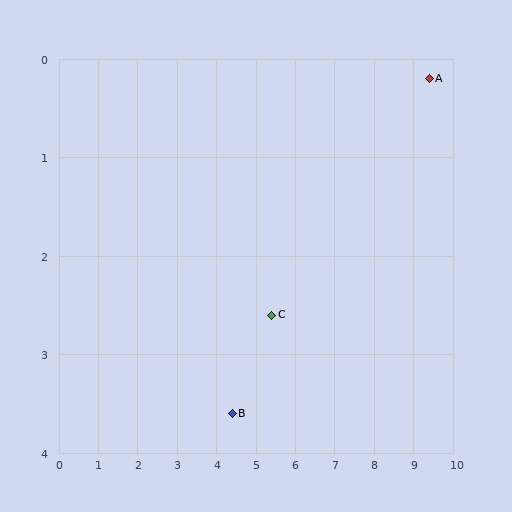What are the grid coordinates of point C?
Point C is at approximately (5.4, 2.6).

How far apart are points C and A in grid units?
Points C and A are about 4.7 grid units apart.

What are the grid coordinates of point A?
Point A is at approximately (9.4, 0.2).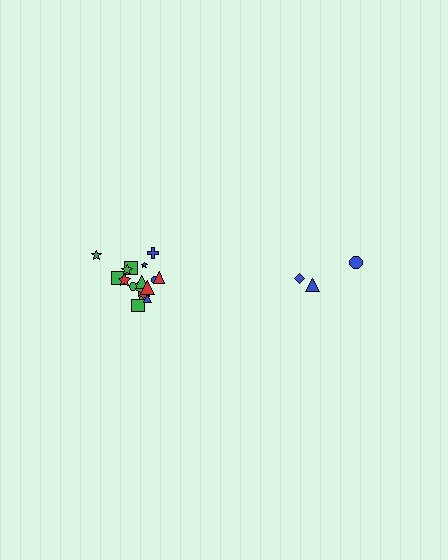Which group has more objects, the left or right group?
The left group.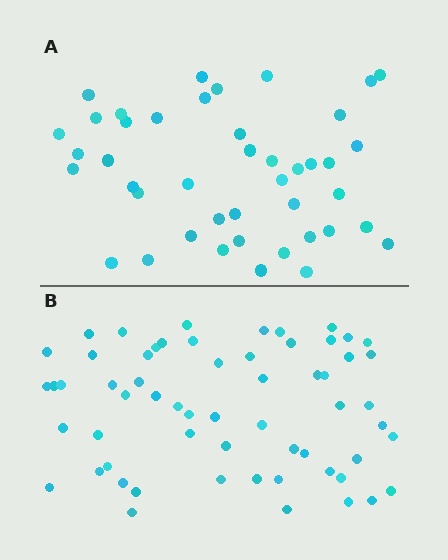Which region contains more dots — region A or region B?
Region B (the bottom region) has more dots.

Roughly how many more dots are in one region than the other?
Region B has approximately 15 more dots than region A.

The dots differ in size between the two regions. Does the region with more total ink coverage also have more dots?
No. Region A has more total ink coverage because its dots are larger, but region B actually contains more individual dots. Total area can be misleading — the number of items is what matters here.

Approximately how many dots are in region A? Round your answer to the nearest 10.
About 40 dots. (The exact count is 43, which rounds to 40.)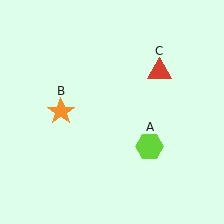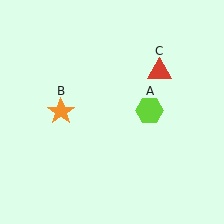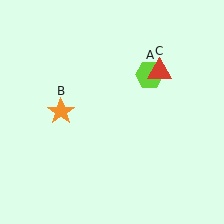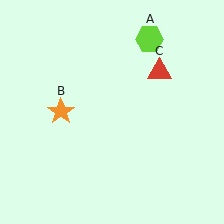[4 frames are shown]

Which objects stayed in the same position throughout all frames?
Orange star (object B) and red triangle (object C) remained stationary.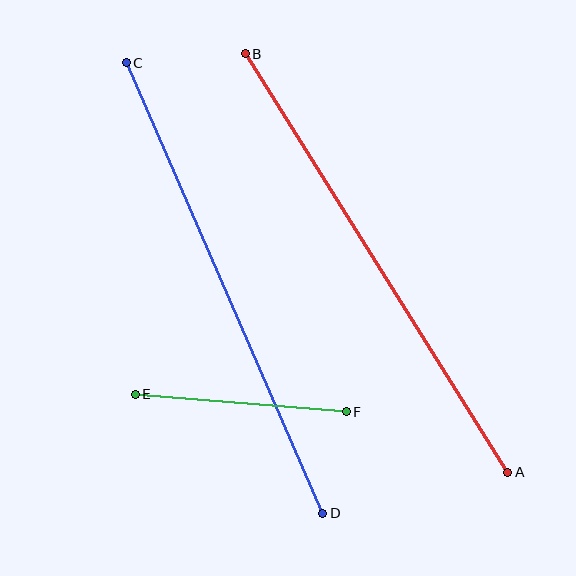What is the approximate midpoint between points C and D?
The midpoint is at approximately (225, 288) pixels.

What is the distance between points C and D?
The distance is approximately 492 pixels.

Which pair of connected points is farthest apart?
Points A and B are farthest apart.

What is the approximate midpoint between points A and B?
The midpoint is at approximately (377, 263) pixels.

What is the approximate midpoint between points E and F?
The midpoint is at approximately (241, 403) pixels.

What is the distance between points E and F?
The distance is approximately 212 pixels.